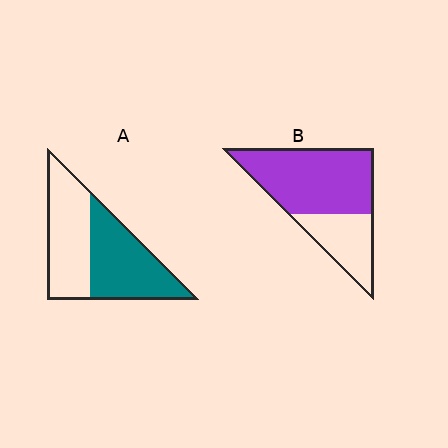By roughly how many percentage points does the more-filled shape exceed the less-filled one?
By roughly 15 percentage points (B over A).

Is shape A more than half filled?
Roughly half.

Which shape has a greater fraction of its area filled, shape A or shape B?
Shape B.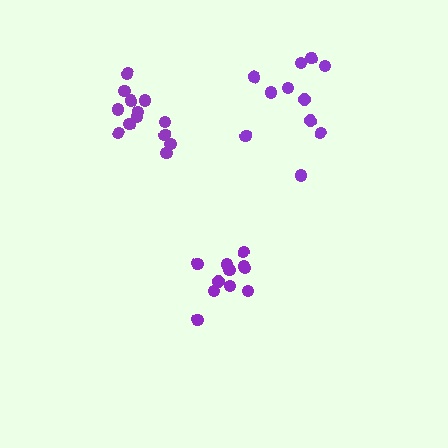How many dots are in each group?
Group 1: 13 dots, Group 2: 11 dots, Group 3: 11 dots (35 total).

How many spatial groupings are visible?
There are 3 spatial groupings.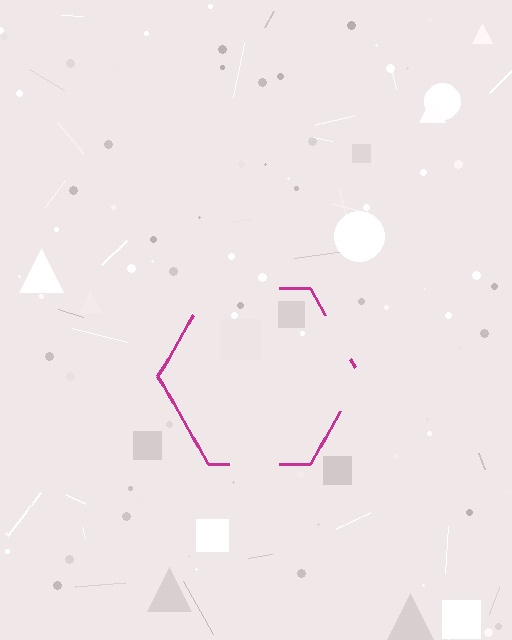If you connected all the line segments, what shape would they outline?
They would outline a hexagon.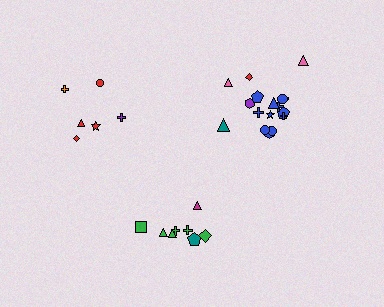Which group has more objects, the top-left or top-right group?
The top-right group.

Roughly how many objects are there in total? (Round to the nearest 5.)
Roughly 30 objects in total.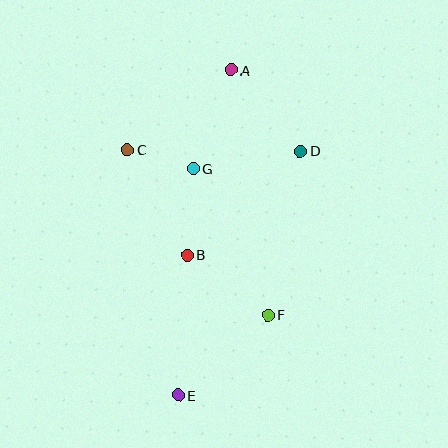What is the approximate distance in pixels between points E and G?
The distance between E and G is approximately 227 pixels.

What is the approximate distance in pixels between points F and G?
The distance between F and G is approximately 164 pixels.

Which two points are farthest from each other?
Points A and E are farthest from each other.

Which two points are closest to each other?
Points C and G are closest to each other.